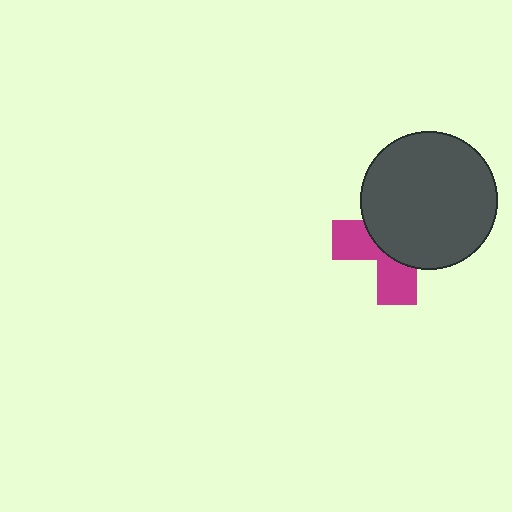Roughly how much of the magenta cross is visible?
A small part of it is visible (roughly 38%).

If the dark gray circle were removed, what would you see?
You would see the complete magenta cross.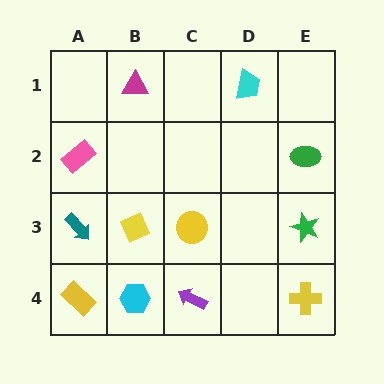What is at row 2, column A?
A pink rectangle.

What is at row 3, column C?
A yellow circle.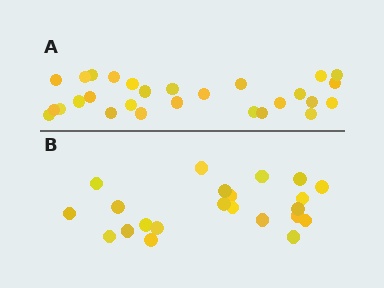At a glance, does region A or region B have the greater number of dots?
Region A (the top region) has more dots.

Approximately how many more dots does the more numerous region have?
Region A has about 6 more dots than region B.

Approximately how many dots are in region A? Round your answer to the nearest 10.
About 30 dots. (The exact count is 28, which rounds to 30.)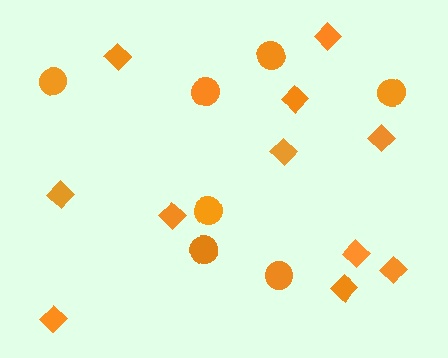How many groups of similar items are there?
There are 2 groups: one group of diamonds (11) and one group of circles (7).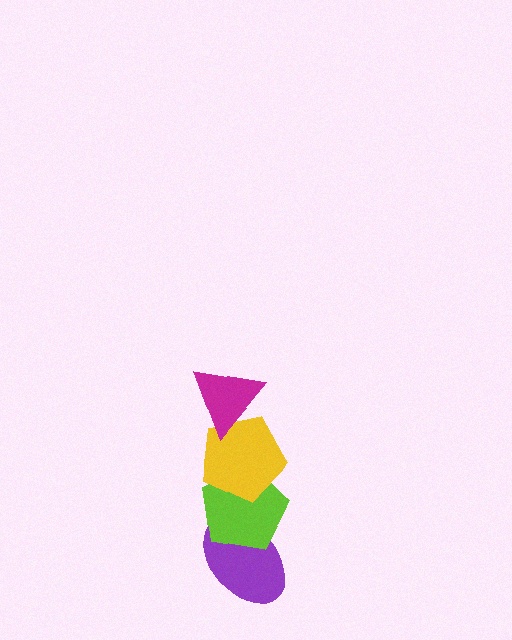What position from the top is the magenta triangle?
The magenta triangle is 1st from the top.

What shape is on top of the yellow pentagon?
The magenta triangle is on top of the yellow pentagon.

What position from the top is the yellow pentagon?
The yellow pentagon is 2nd from the top.